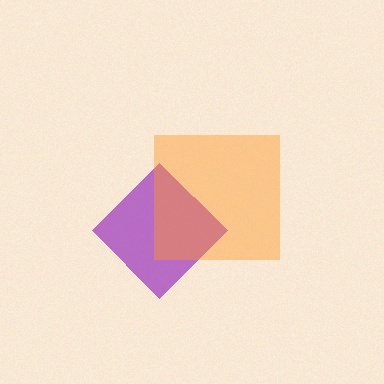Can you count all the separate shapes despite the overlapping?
Yes, there are 2 separate shapes.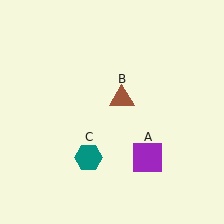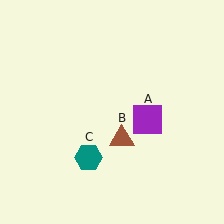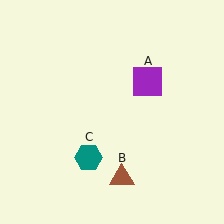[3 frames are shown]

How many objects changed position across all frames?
2 objects changed position: purple square (object A), brown triangle (object B).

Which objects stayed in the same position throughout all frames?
Teal hexagon (object C) remained stationary.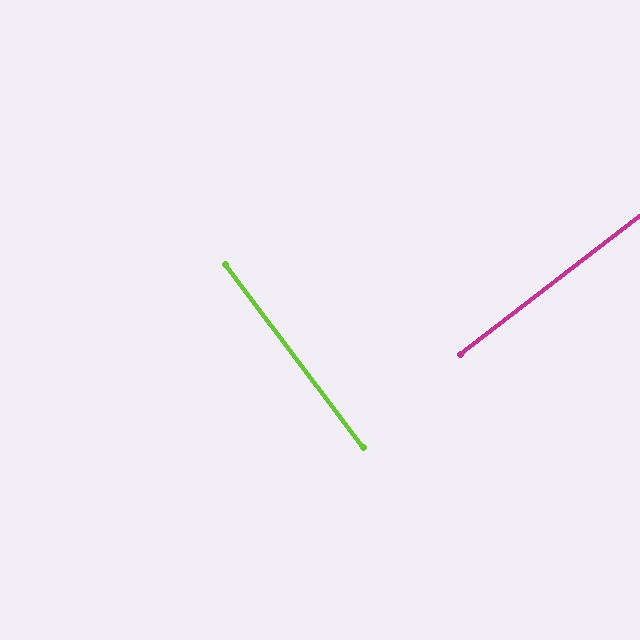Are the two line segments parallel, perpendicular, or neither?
Perpendicular — they meet at approximately 89°.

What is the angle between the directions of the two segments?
Approximately 89 degrees.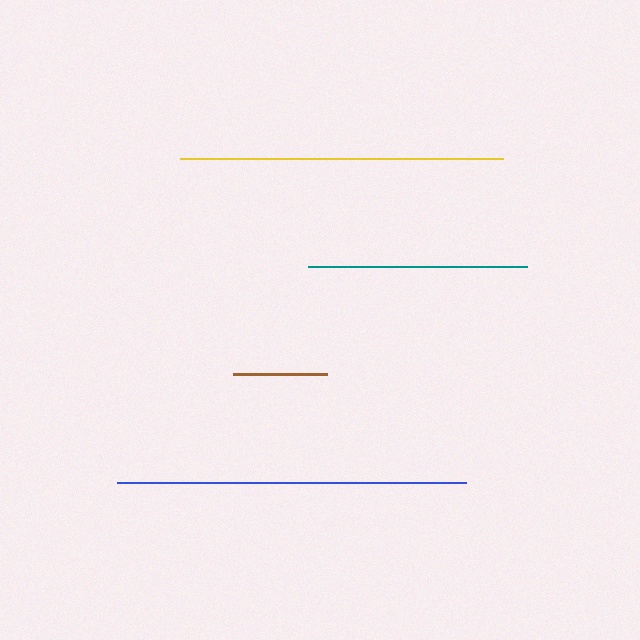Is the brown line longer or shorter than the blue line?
The blue line is longer than the brown line.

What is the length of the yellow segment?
The yellow segment is approximately 322 pixels long.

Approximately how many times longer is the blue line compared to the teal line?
The blue line is approximately 1.6 times the length of the teal line.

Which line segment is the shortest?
The brown line is the shortest at approximately 95 pixels.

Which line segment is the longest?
The blue line is the longest at approximately 349 pixels.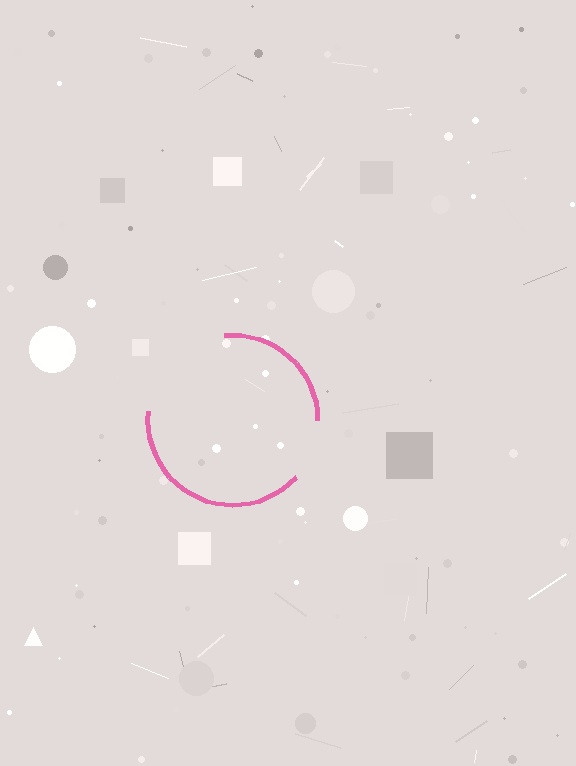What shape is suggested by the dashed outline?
The dashed outline suggests a circle.